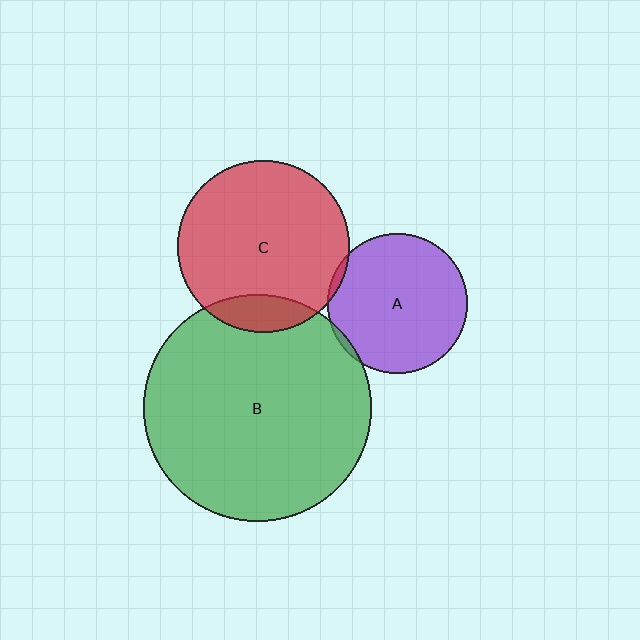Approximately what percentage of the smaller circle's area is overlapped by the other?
Approximately 5%.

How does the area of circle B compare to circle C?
Approximately 1.8 times.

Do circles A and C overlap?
Yes.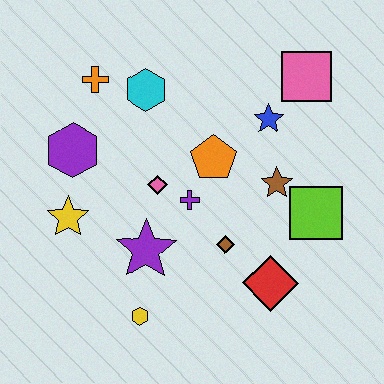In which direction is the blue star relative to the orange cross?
The blue star is to the right of the orange cross.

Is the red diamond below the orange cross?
Yes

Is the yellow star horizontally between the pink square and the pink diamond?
No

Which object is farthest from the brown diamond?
The orange cross is farthest from the brown diamond.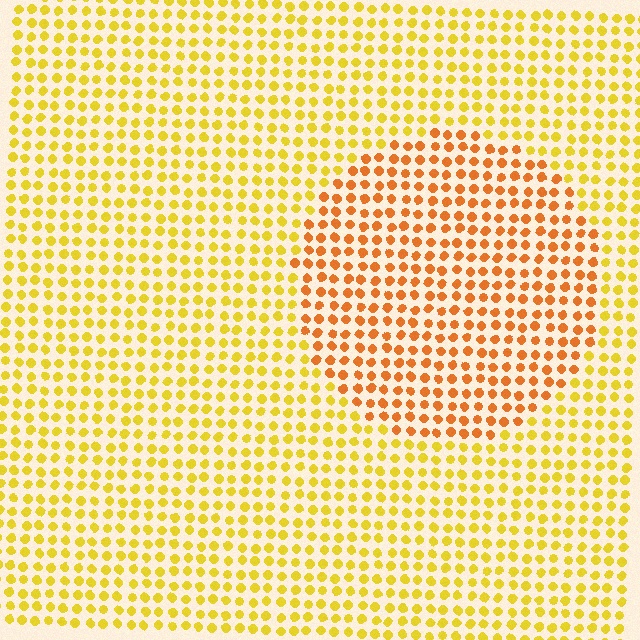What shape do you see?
I see a circle.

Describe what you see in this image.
The image is filled with small yellow elements in a uniform arrangement. A circle-shaped region is visible where the elements are tinted to a slightly different hue, forming a subtle color boundary.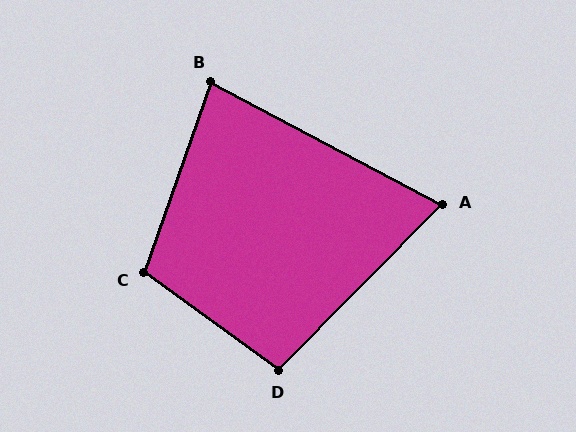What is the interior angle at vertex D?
Approximately 99 degrees (obtuse).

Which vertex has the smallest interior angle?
A, at approximately 73 degrees.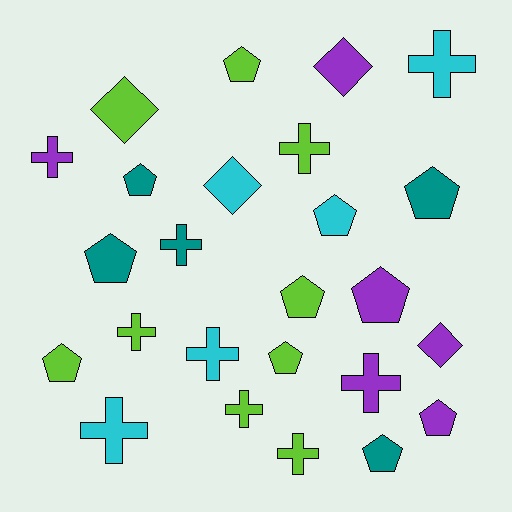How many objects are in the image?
There are 25 objects.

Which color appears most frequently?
Lime, with 9 objects.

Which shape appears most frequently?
Pentagon, with 11 objects.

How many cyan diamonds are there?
There is 1 cyan diamond.